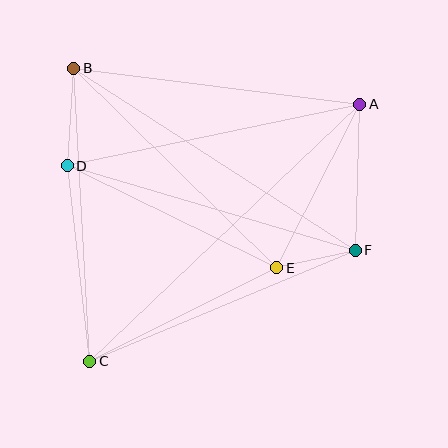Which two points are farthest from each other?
Points A and C are farthest from each other.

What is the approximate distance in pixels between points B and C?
The distance between B and C is approximately 293 pixels.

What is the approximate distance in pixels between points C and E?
The distance between C and E is approximately 209 pixels.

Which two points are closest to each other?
Points E and F are closest to each other.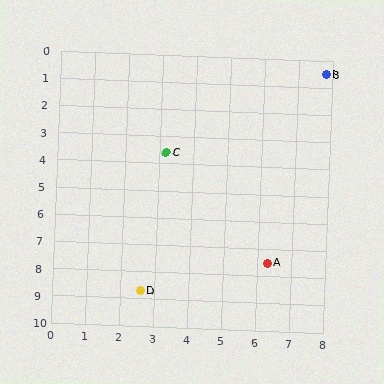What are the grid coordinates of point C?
Point C is at approximately (3.2, 3.6).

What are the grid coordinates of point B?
Point B is at approximately (7.8, 0.5).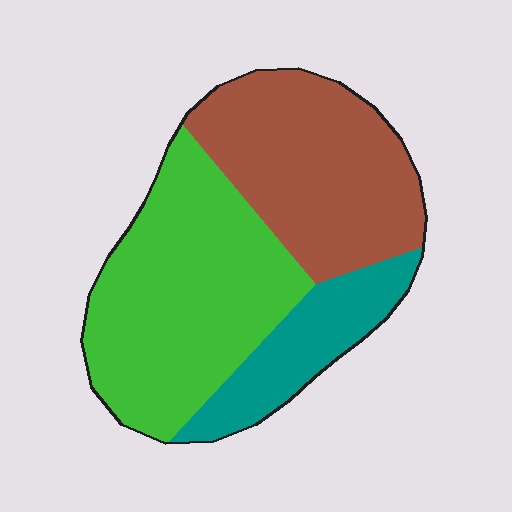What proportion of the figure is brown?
Brown covers 37% of the figure.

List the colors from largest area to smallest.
From largest to smallest: green, brown, teal.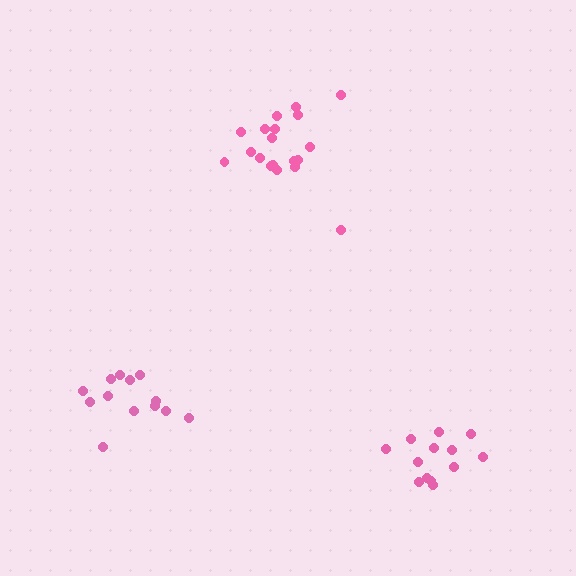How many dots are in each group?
Group 1: 19 dots, Group 2: 13 dots, Group 3: 13 dots (45 total).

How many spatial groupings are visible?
There are 3 spatial groupings.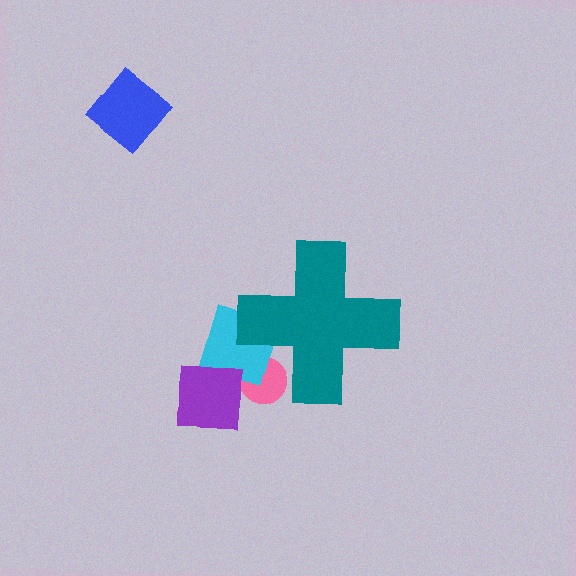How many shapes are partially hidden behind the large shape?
2 shapes are partially hidden.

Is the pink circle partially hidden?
Yes, the pink circle is partially hidden behind the teal cross.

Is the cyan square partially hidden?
Yes, the cyan square is partially hidden behind the teal cross.